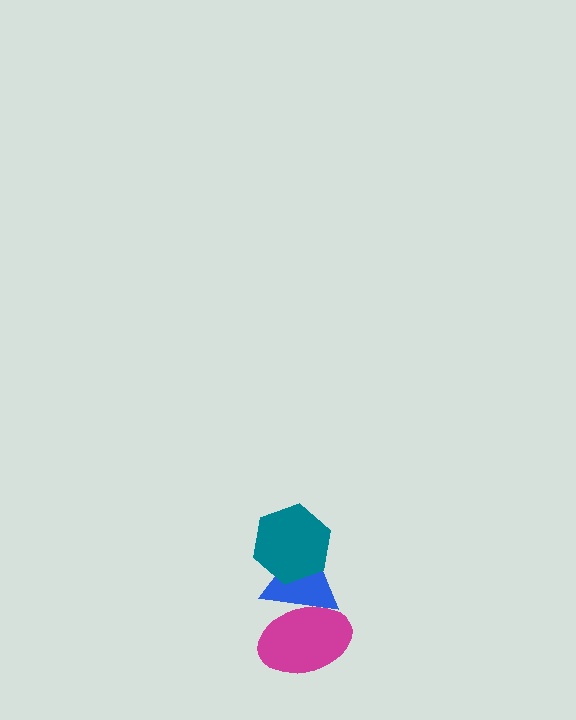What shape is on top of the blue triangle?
The teal hexagon is on top of the blue triangle.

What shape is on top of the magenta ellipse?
The blue triangle is on top of the magenta ellipse.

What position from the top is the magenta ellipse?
The magenta ellipse is 3rd from the top.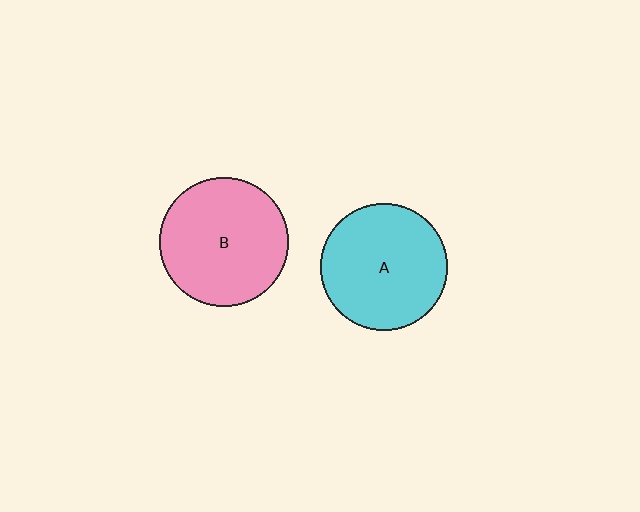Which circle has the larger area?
Circle B (pink).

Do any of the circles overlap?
No, none of the circles overlap.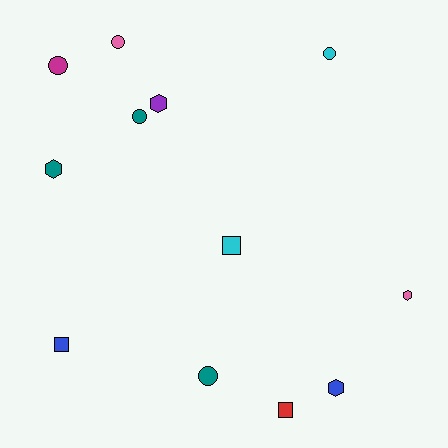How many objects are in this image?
There are 12 objects.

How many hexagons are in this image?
There are 4 hexagons.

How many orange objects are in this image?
There are no orange objects.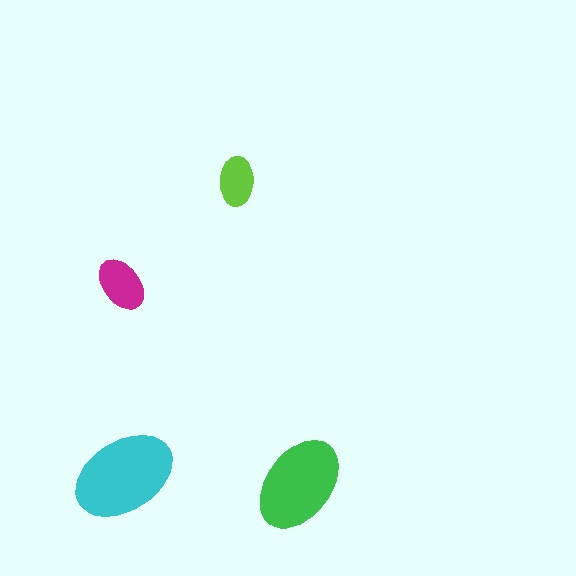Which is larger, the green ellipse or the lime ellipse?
The green one.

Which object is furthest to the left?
The magenta ellipse is leftmost.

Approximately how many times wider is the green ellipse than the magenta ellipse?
About 2 times wider.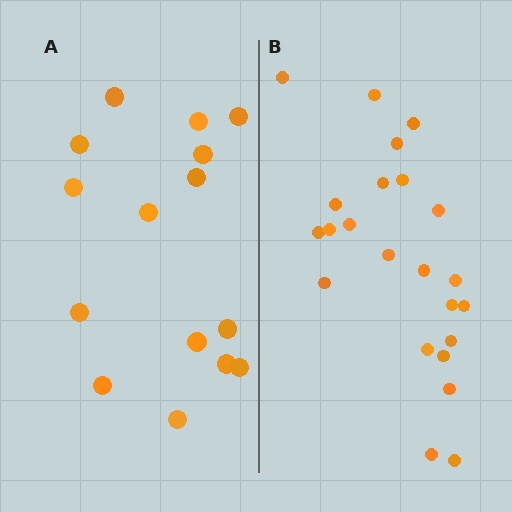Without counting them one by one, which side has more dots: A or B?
Region B (the right region) has more dots.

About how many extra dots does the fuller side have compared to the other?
Region B has roughly 8 or so more dots than region A.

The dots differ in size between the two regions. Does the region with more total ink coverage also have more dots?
No. Region A has more total ink coverage because its dots are larger, but region B actually contains more individual dots. Total area can be misleading — the number of items is what matters here.